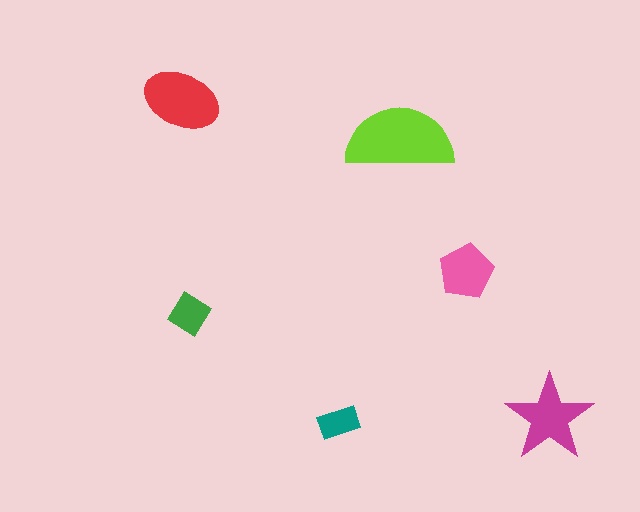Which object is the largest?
The lime semicircle.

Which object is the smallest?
The teal rectangle.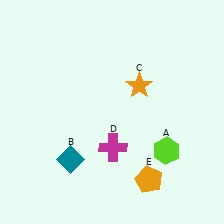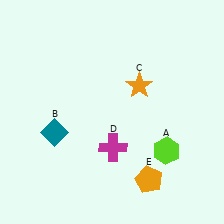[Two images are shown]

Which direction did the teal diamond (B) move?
The teal diamond (B) moved up.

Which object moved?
The teal diamond (B) moved up.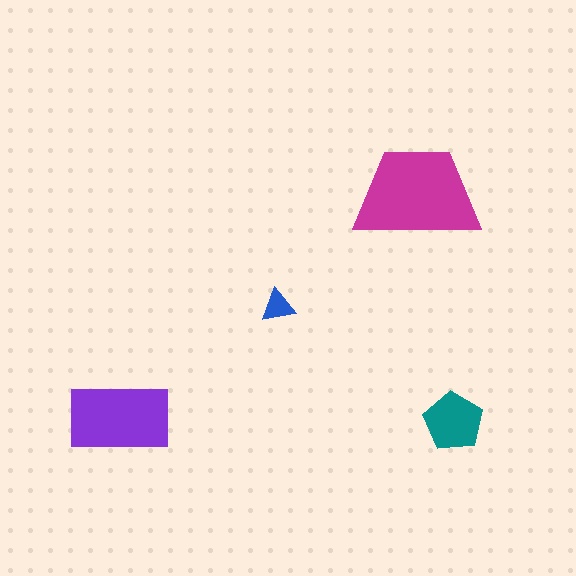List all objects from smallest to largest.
The blue triangle, the teal pentagon, the purple rectangle, the magenta trapezoid.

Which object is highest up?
The magenta trapezoid is topmost.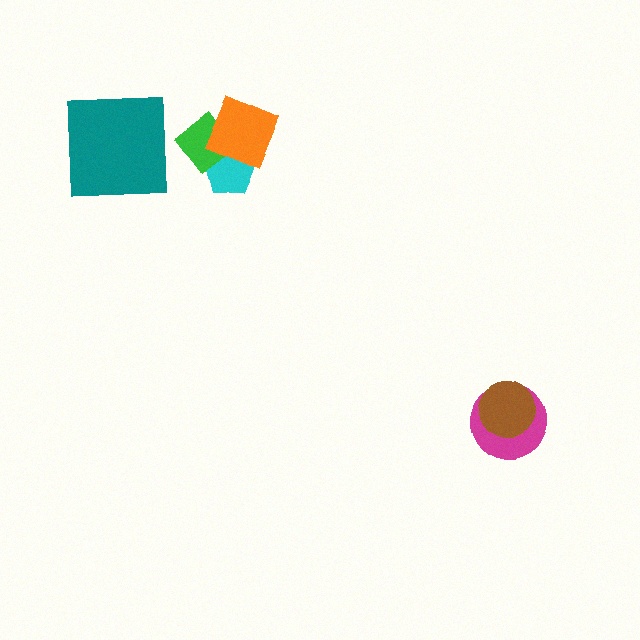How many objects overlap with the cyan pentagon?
2 objects overlap with the cyan pentagon.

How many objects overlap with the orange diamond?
2 objects overlap with the orange diamond.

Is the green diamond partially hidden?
Yes, it is partially covered by another shape.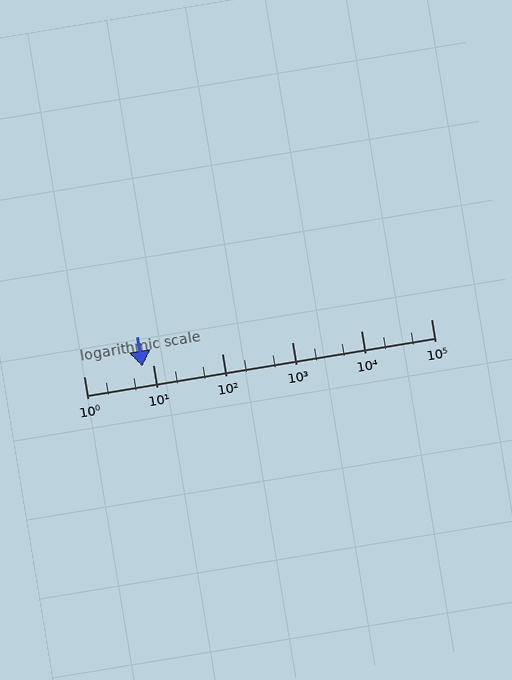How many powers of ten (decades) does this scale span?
The scale spans 5 decades, from 1 to 100000.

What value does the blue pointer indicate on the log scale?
The pointer indicates approximately 7.